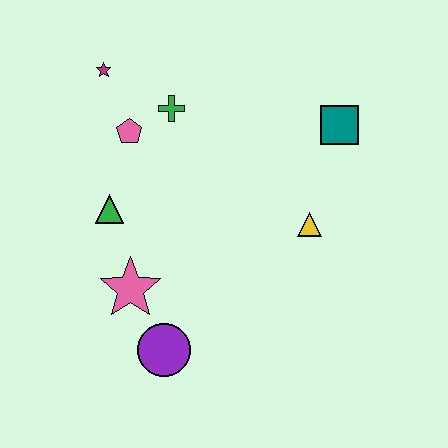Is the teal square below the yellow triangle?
No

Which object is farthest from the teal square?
The purple circle is farthest from the teal square.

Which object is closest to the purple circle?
The pink star is closest to the purple circle.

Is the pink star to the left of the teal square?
Yes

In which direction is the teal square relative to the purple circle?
The teal square is above the purple circle.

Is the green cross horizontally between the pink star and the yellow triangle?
Yes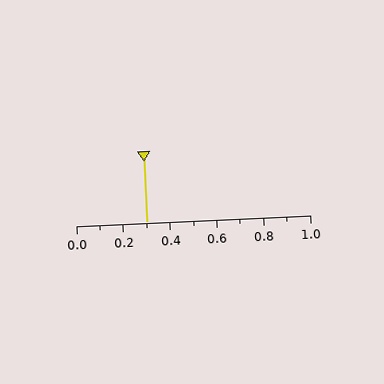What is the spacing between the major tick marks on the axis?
The major ticks are spaced 0.2 apart.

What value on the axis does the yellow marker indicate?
The marker indicates approximately 0.3.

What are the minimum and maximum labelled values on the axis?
The axis runs from 0.0 to 1.0.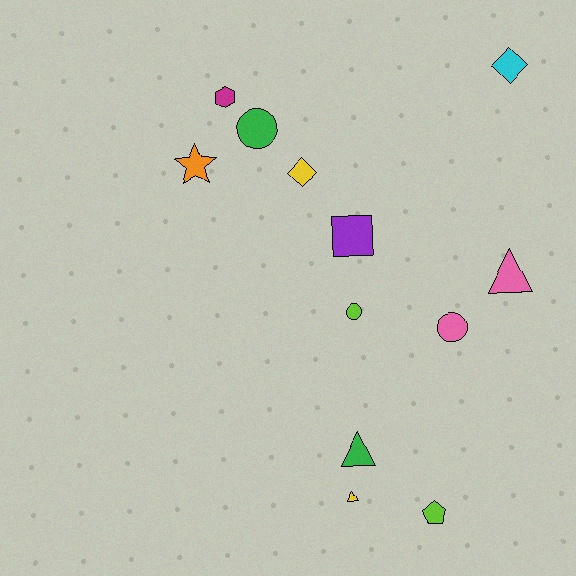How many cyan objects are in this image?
There is 1 cyan object.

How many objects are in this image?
There are 12 objects.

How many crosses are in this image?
There are no crosses.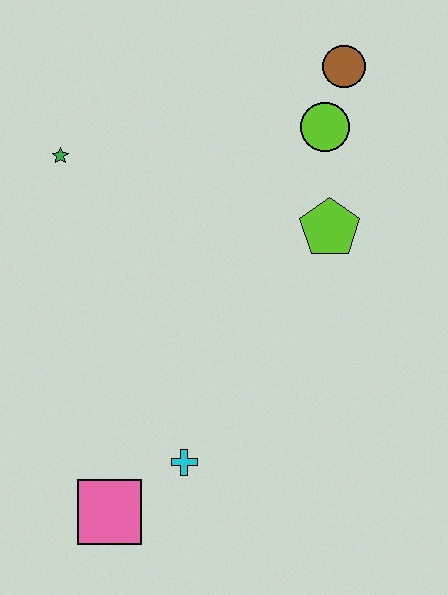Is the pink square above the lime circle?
No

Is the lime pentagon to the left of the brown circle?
Yes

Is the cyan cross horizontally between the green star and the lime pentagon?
Yes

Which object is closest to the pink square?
The cyan cross is closest to the pink square.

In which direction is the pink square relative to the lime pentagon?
The pink square is below the lime pentagon.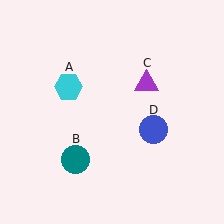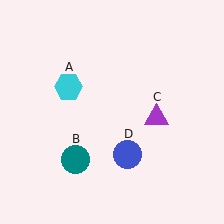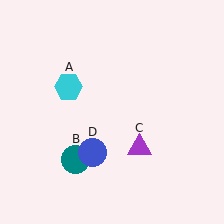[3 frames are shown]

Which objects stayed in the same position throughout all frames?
Cyan hexagon (object A) and teal circle (object B) remained stationary.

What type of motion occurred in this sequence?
The purple triangle (object C), blue circle (object D) rotated clockwise around the center of the scene.